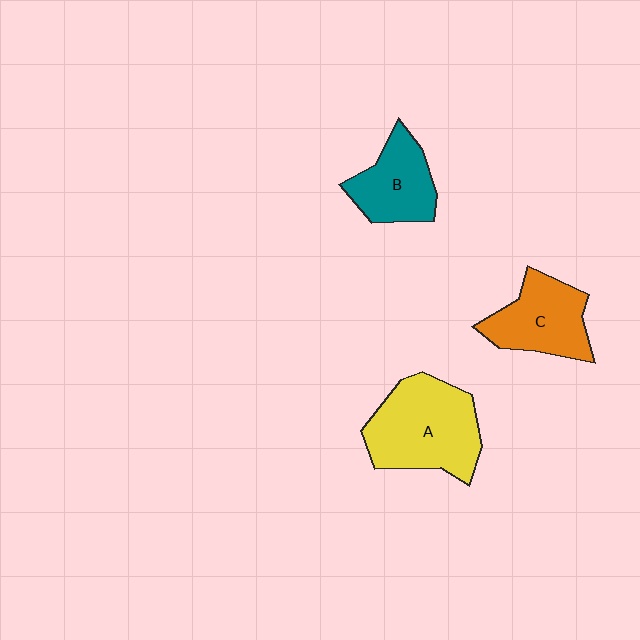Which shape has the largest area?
Shape A (yellow).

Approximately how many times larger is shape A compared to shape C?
Approximately 1.4 times.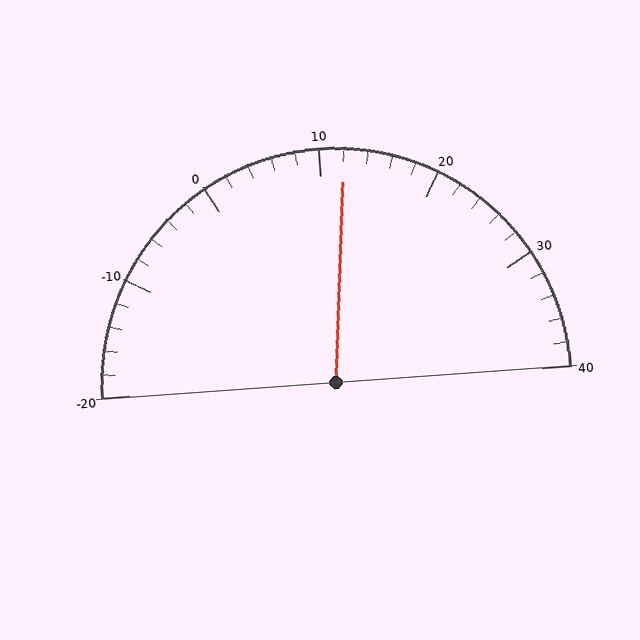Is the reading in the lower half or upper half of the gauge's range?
The reading is in the upper half of the range (-20 to 40).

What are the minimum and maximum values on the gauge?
The gauge ranges from -20 to 40.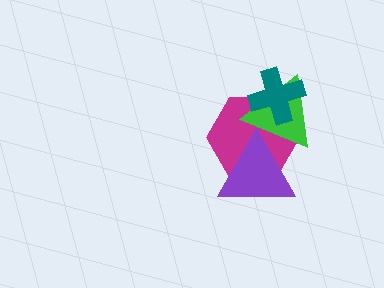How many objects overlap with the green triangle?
3 objects overlap with the green triangle.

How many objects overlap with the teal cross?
2 objects overlap with the teal cross.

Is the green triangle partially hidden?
Yes, it is partially covered by another shape.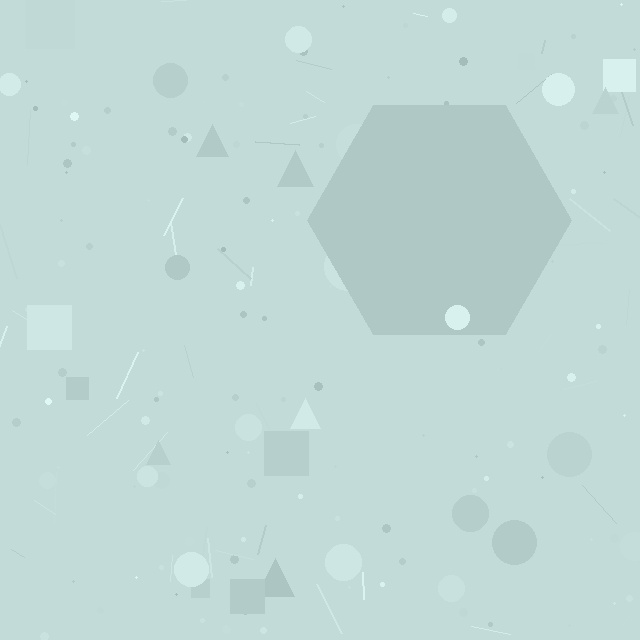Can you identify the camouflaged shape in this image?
The camouflaged shape is a hexagon.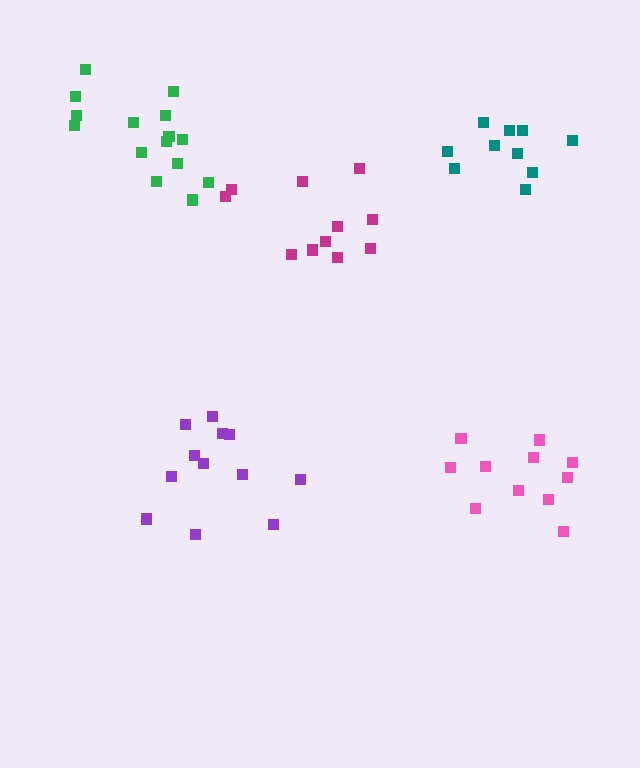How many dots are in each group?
Group 1: 10 dots, Group 2: 11 dots, Group 3: 11 dots, Group 4: 12 dots, Group 5: 15 dots (59 total).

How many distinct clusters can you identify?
There are 5 distinct clusters.